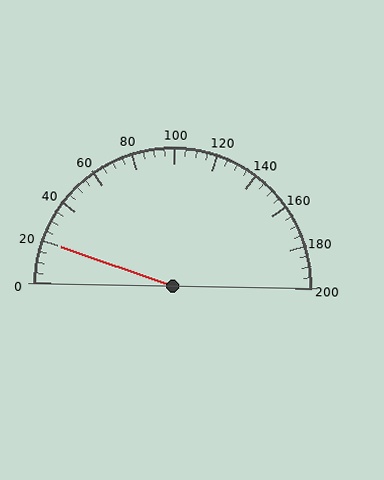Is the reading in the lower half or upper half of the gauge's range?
The reading is in the lower half of the range (0 to 200).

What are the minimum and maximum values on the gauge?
The gauge ranges from 0 to 200.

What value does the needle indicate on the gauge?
The needle indicates approximately 20.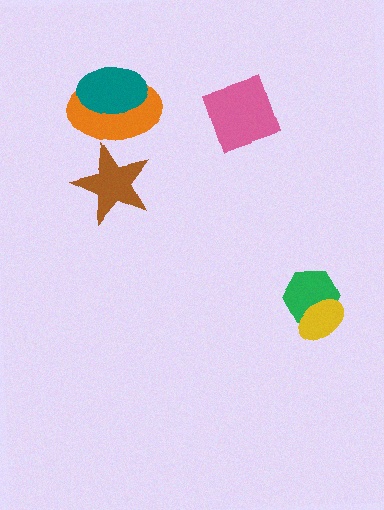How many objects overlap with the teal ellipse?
1 object overlaps with the teal ellipse.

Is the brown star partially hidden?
Yes, it is partially covered by another shape.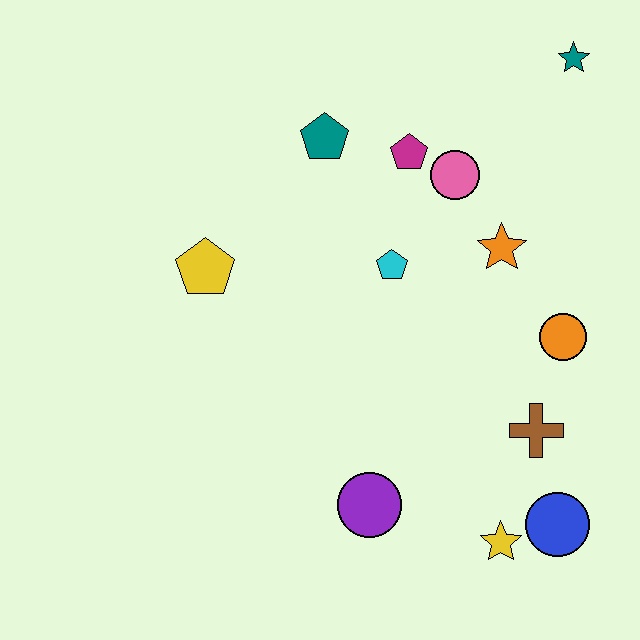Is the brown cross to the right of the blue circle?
No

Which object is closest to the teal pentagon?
The magenta pentagon is closest to the teal pentagon.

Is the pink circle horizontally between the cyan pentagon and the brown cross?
Yes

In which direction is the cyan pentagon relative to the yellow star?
The cyan pentagon is above the yellow star.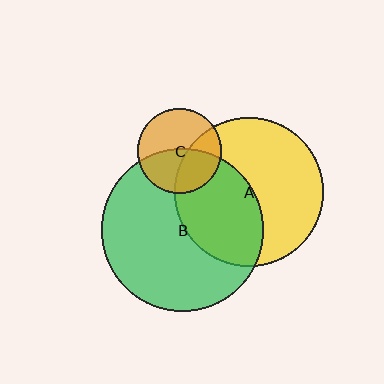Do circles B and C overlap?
Yes.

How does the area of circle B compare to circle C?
Approximately 3.7 times.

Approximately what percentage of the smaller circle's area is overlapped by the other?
Approximately 45%.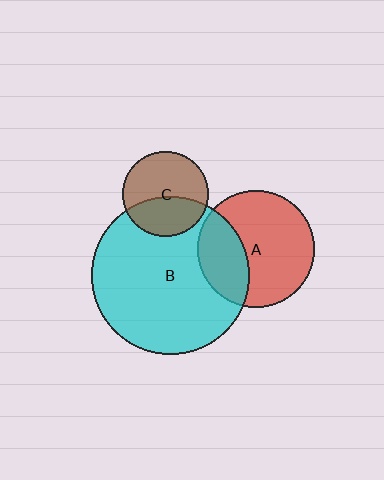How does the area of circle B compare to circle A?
Approximately 1.8 times.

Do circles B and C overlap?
Yes.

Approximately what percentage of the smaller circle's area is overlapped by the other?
Approximately 40%.